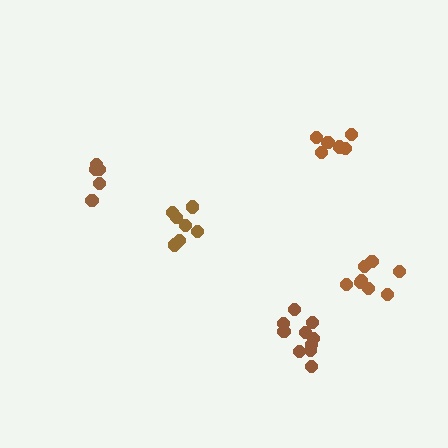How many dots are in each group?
Group 1: 10 dots, Group 2: 6 dots, Group 3: 8 dots, Group 4: 7 dots, Group 5: 5 dots (36 total).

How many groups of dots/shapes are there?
There are 5 groups.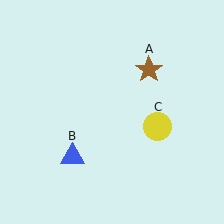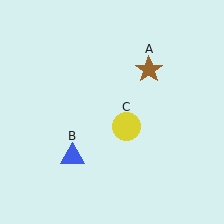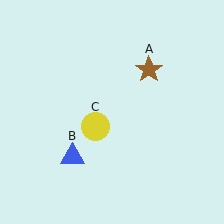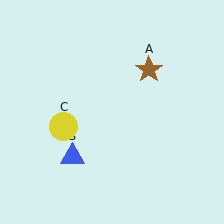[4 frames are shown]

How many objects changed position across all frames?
1 object changed position: yellow circle (object C).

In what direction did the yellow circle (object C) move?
The yellow circle (object C) moved left.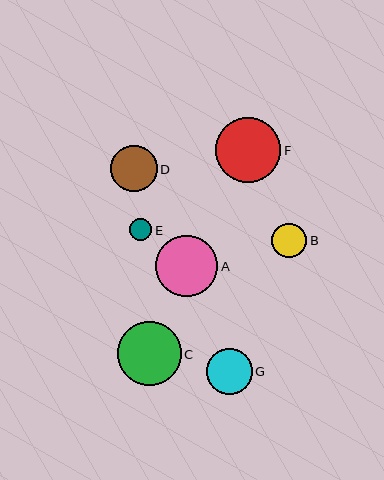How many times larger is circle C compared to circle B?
Circle C is approximately 1.8 times the size of circle B.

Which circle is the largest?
Circle F is the largest with a size of approximately 65 pixels.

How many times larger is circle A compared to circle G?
Circle A is approximately 1.3 times the size of circle G.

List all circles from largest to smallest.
From largest to smallest: F, C, A, D, G, B, E.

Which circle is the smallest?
Circle E is the smallest with a size of approximately 22 pixels.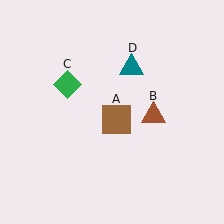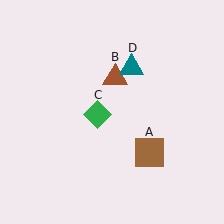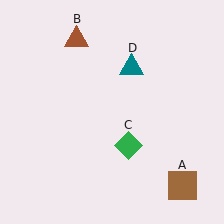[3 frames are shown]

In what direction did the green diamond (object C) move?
The green diamond (object C) moved down and to the right.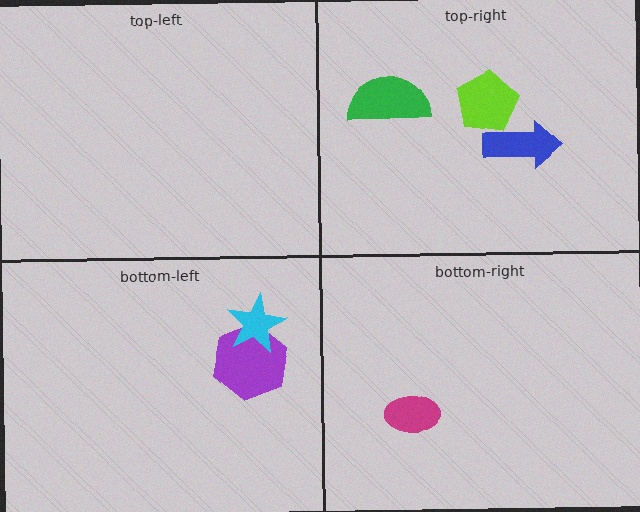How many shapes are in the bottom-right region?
1.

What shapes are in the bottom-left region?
The purple hexagon, the cyan star.